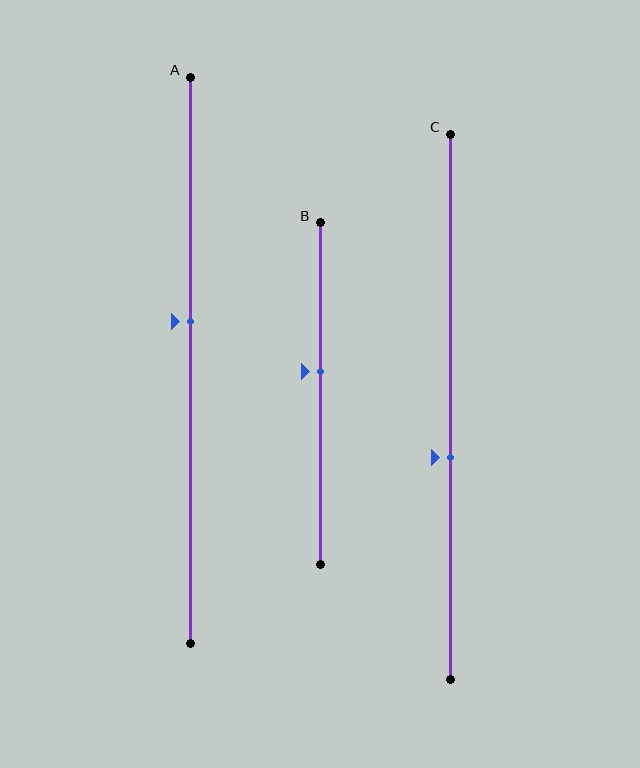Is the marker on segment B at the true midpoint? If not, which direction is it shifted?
No, the marker on segment B is shifted upward by about 7% of the segment length.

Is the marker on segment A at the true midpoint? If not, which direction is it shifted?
No, the marker on segment A is shifted upward by about 7% of the segment length.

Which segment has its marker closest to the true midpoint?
Segment B has its marker closest to the true midpoint.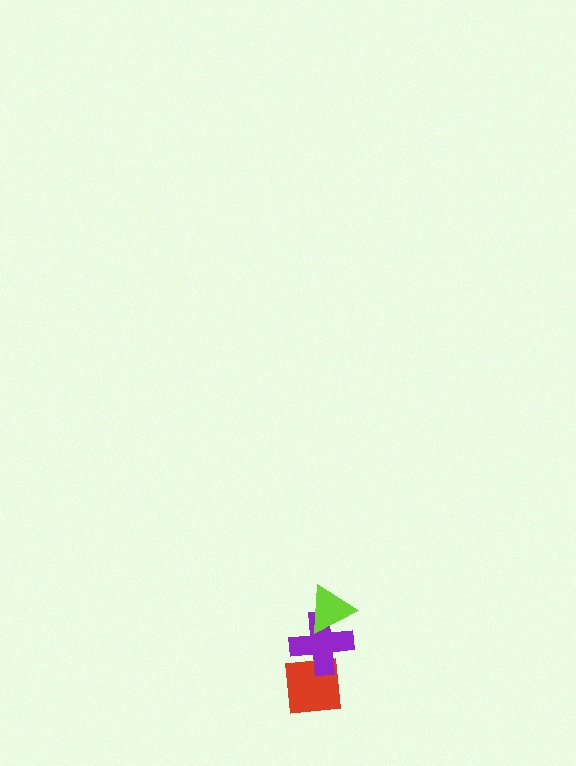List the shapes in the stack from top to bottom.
From top to bottom: the lime triangle, the purple cross, the red square.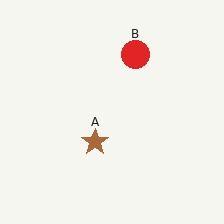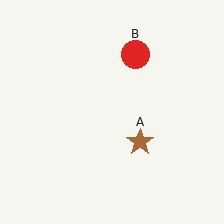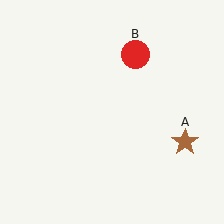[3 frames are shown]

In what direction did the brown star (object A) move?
The brown star (object A) moved right.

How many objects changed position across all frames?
1 object changed position: brown star (object A).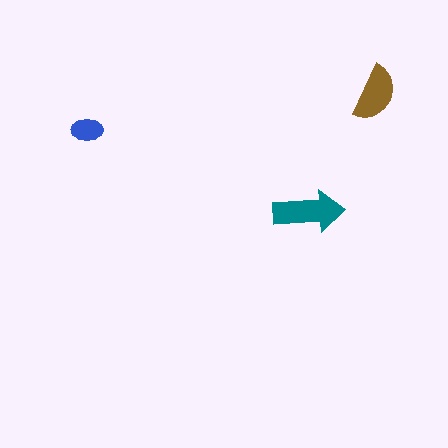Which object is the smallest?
The blue ellipse.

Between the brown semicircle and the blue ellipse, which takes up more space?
The brown semicircle.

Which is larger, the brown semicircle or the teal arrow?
The teal arrow.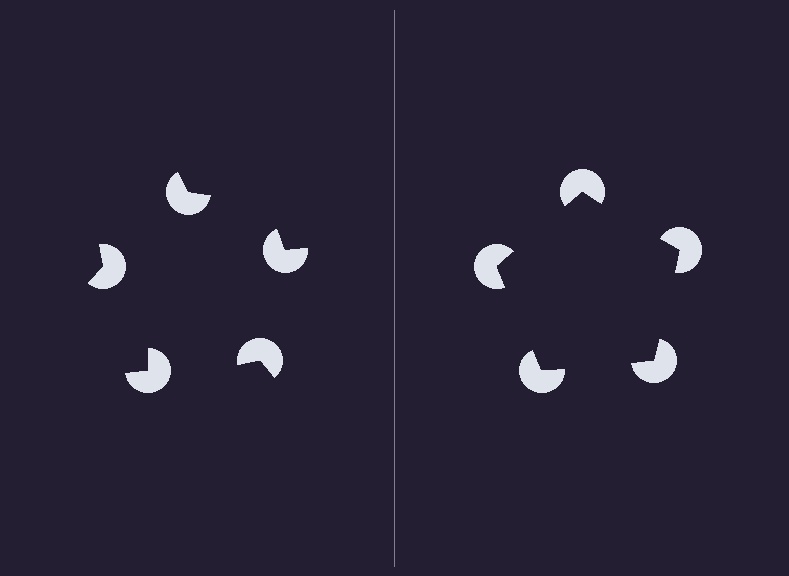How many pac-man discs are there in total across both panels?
10 — 5 on each side.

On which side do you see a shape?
An illusory pentagon appears on the right side. On the left side the wedge cuts are rotated, so no coherent shape forms.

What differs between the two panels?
The pac-man discs are positioned identically on both sides; only the wedge orientations differ. On the right they align to a pentagon; on the left they are misaligned.